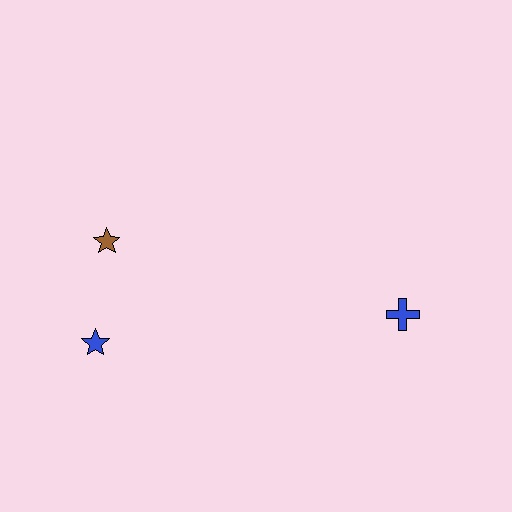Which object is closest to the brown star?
The blue star is closest to the brown star.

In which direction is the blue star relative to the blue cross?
The blue star is to the left of the blue cross.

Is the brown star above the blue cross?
Yes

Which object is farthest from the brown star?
The blue cross is farthest from the brown star.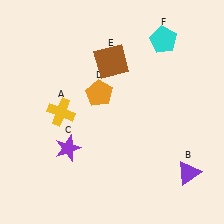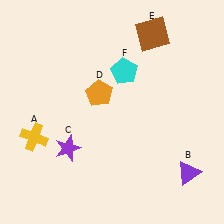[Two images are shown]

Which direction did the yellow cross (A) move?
The yellow cross (A) moved left.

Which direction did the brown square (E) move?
The brown square (E) moved right.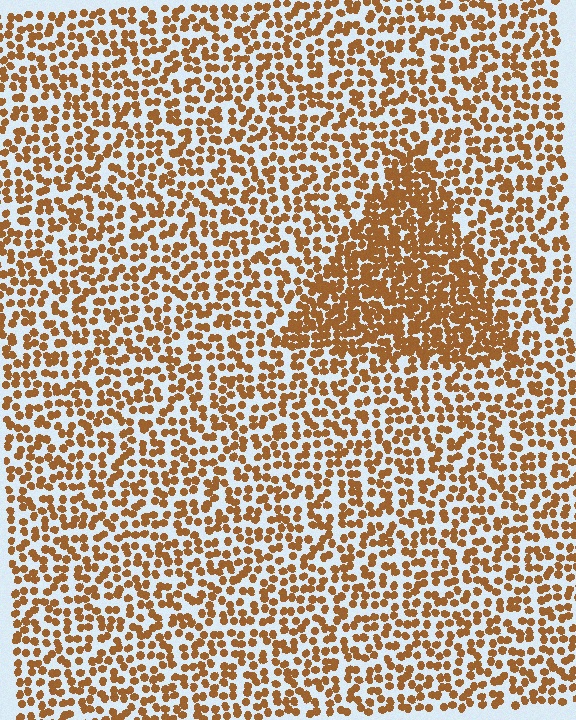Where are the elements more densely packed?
The elements are more densely packed inside the triangle boundary.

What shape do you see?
I see a triangle.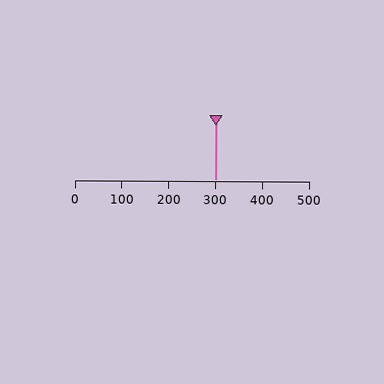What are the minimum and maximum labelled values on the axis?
The axis runs from 0 to 500.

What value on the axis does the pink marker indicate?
The marker indicates approximately 300.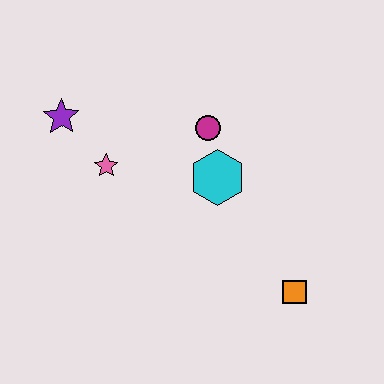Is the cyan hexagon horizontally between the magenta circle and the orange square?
Yes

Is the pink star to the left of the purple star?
No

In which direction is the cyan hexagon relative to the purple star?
The cyan hexagon is to the right of the purple star.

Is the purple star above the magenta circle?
Yes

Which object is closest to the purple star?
The pink star is closest to the purple star.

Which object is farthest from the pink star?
The orange square is farthest from the pink star.